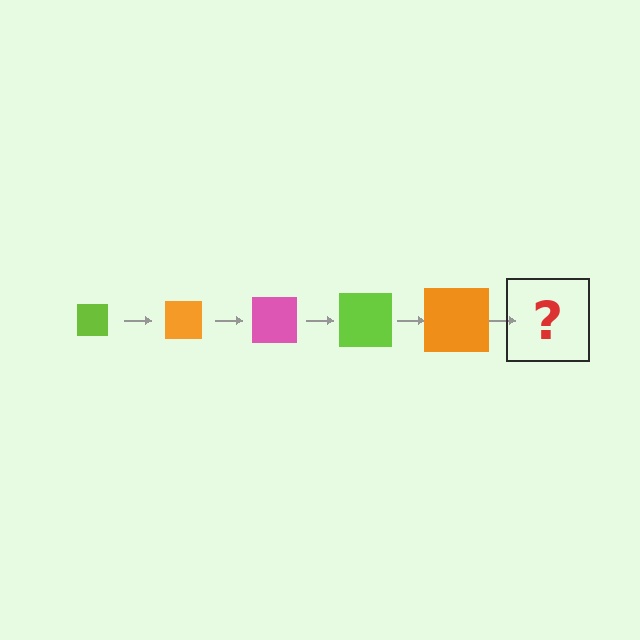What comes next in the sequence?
The next element should be a pink square, larger than the previous one.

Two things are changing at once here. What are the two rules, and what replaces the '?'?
The two rules are that the square grows larger each step and the color cycles through lime, orange, and pink. The '?' should be a pink square, larger than the previous one.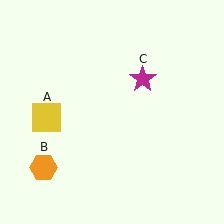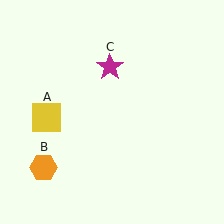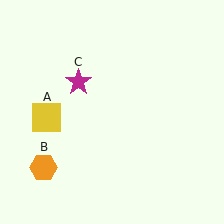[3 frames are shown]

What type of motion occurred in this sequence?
The magenta star (object C) rotated counterclockwise around the center of the scene.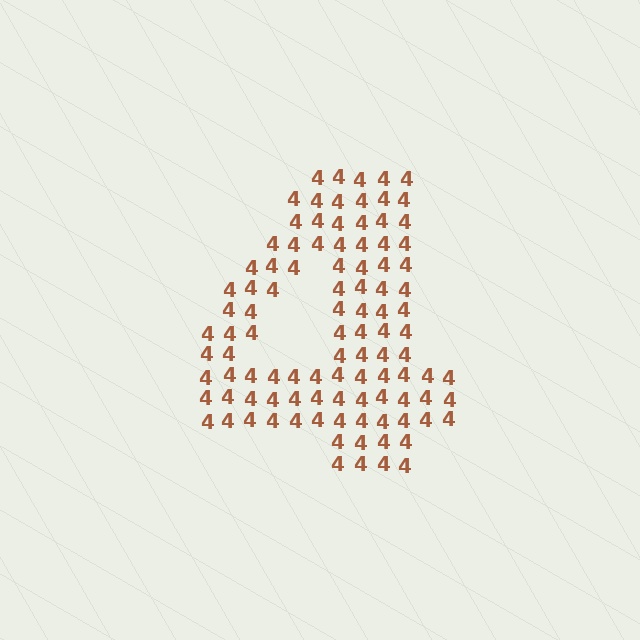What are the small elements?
The small elements are digit 4's.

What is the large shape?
The large shape is the digit 4.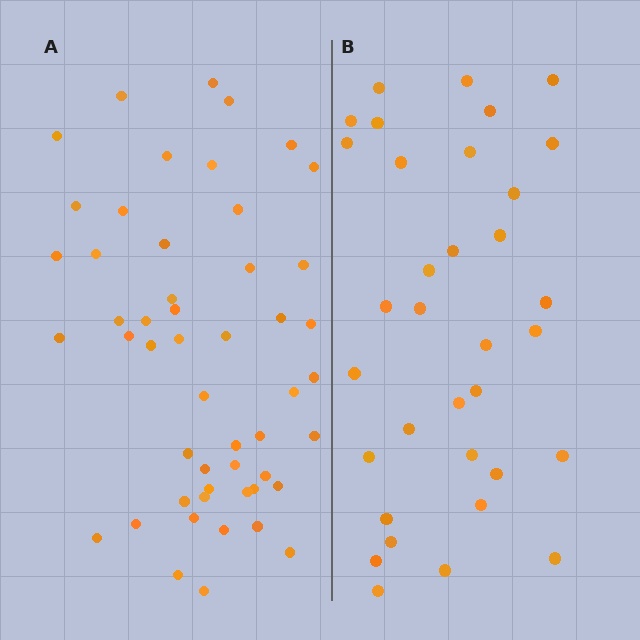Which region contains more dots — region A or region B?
Region A (the left region) has more dots.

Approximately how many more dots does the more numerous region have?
Region A has approximately 15 more dots than region B.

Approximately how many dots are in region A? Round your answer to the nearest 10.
About 50 dots. (The exact count is 51, which rounds to 50.)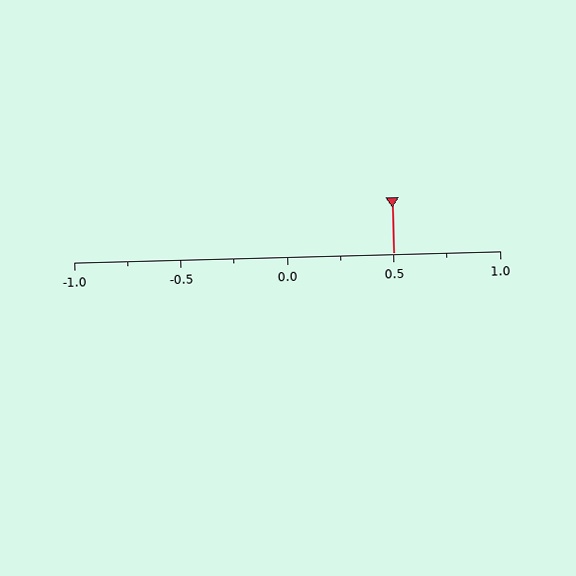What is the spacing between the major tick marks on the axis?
The major ticks are spaced 0.5 apart.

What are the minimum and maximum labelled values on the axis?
The axis runs from -1.0 to 1.0.